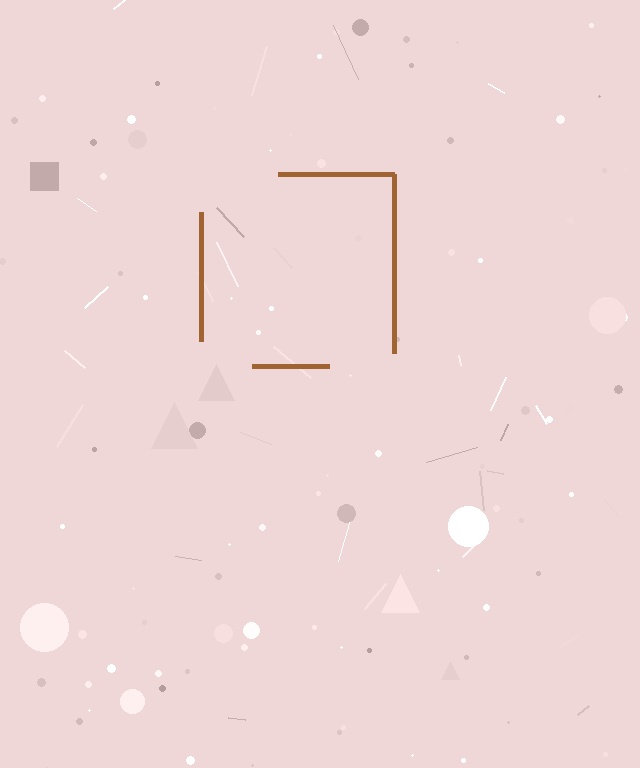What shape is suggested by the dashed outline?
The dashed outline suggests a square.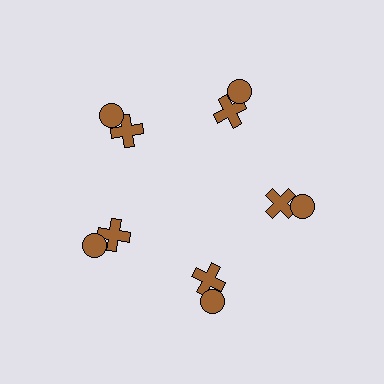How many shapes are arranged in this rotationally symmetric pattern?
There are 10 shapes, arranged in 5 groups of 2.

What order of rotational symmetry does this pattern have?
This pattern has 5-fold rotational symmetry.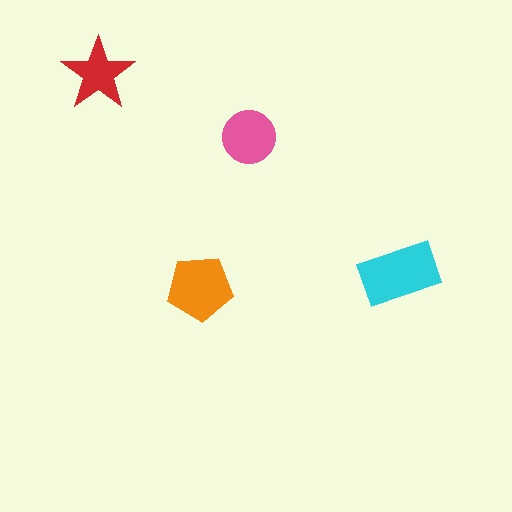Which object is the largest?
The cyan rectangle.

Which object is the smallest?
The red star.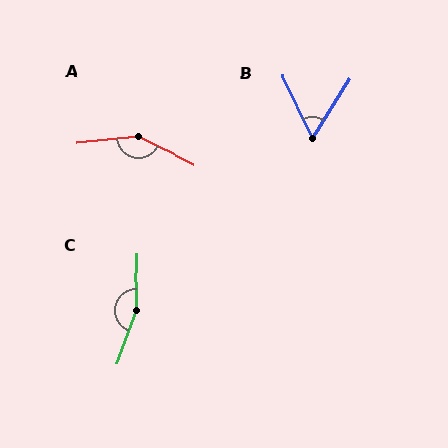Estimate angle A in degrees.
Approximately 147 degrees.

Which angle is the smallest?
B, at approximately 58 degrees.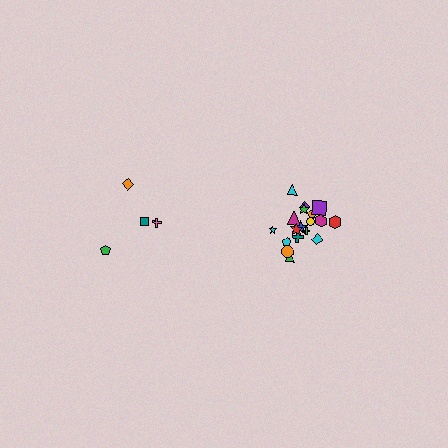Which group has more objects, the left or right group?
The right group.